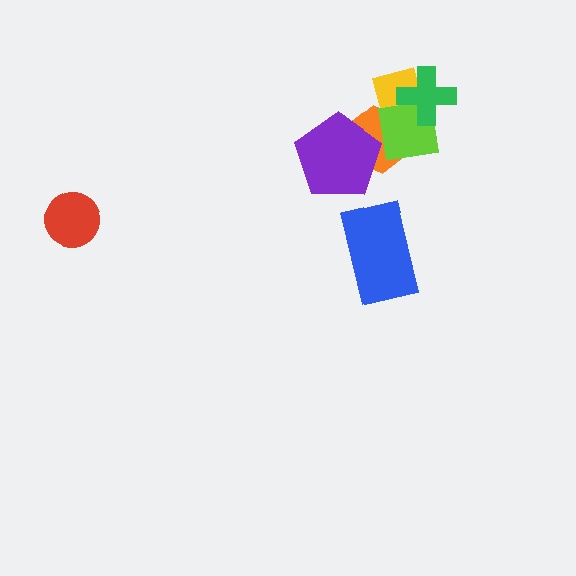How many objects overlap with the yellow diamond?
3 objects overlap with the yellow diamond.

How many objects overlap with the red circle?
0 objects overlap with the red circle.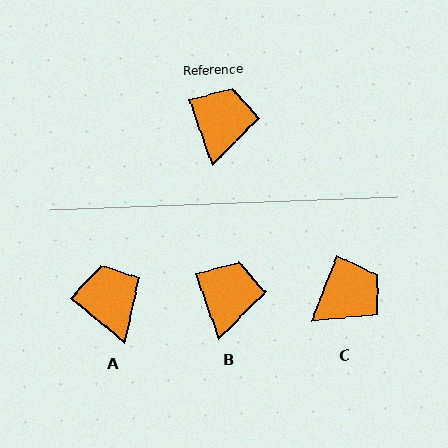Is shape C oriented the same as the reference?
No, it is off by about 41 degrees.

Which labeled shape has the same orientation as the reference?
B.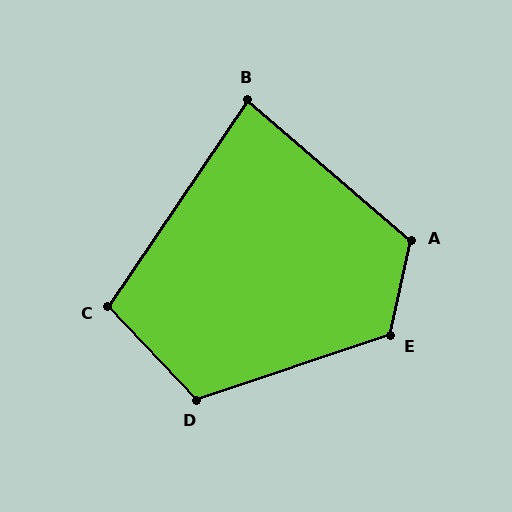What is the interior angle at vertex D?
Approximately 115 degrees (obtuse).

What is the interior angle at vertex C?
Approximately 103 degrees (obtuse).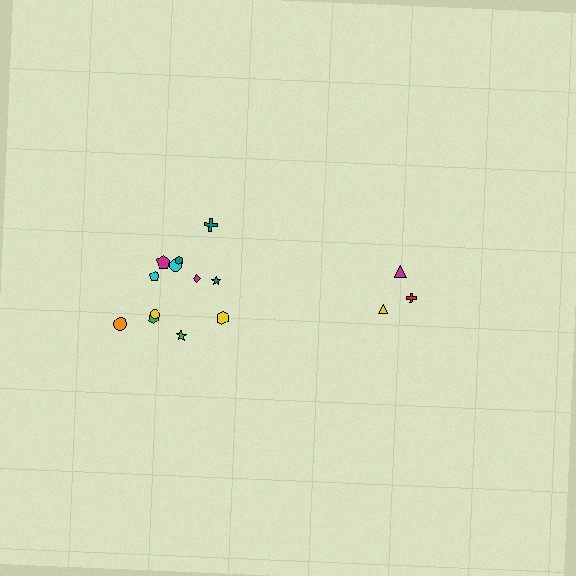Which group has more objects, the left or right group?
The left group.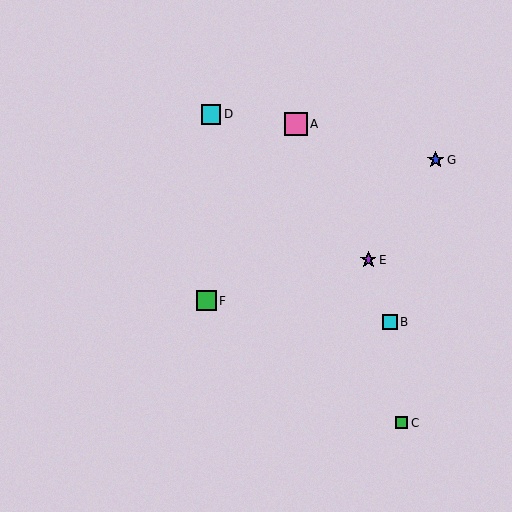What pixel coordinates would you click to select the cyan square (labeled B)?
Click at (390, 322) to select the cyan square B.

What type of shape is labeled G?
Shape G is a blue star.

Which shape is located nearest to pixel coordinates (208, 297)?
The green square (labeled F) at (206, 301) is nearest to that location.